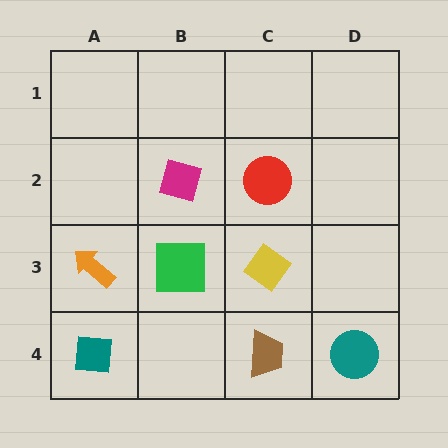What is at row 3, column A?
An orange arrow.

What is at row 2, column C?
A red circle.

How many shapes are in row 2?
2 shapes.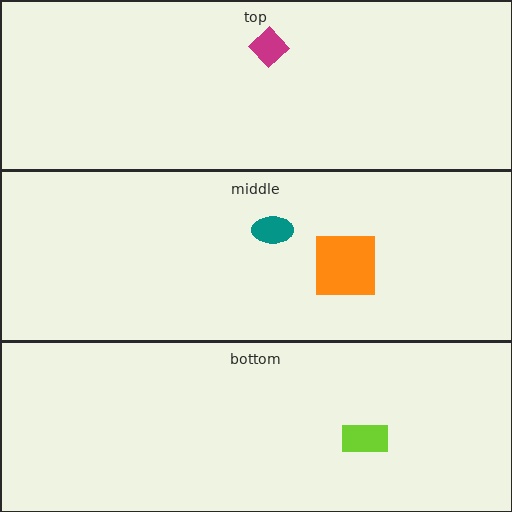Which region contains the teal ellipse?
The middle region.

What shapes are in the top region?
The magenta diamond.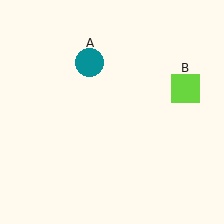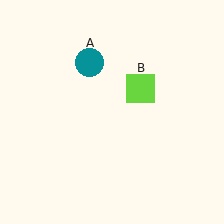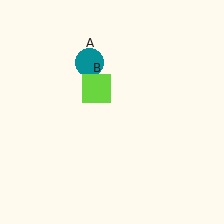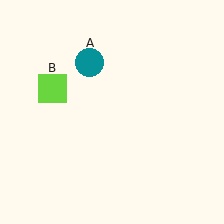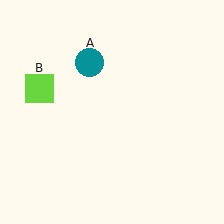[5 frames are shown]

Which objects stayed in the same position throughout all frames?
Teal circle (object A) remained stationary.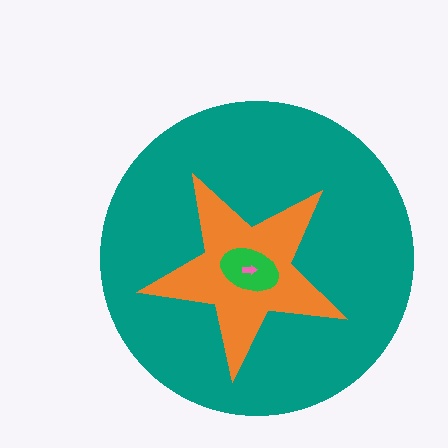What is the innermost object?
The pink arrow.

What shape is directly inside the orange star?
The green ellipse.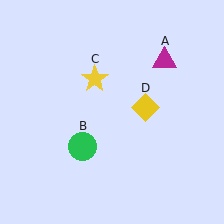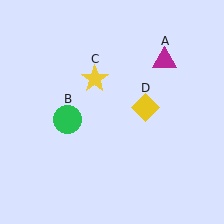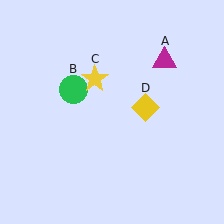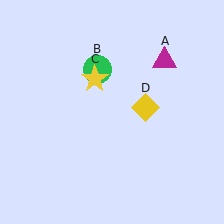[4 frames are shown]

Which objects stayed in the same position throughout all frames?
Magenta triangle (object A) and yellow star (object C) and yellow diamond (object D) remained stationary.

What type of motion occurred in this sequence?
The green circle (object B) rotated clockwise around the center of the scene.